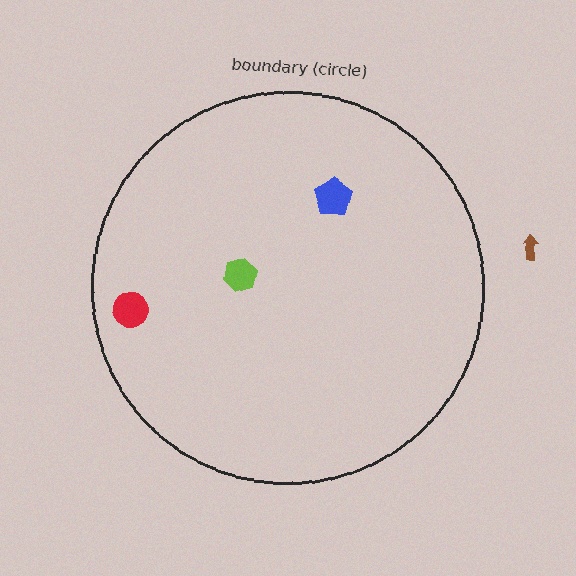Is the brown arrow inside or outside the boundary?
Outside.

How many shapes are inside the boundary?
3 inside, 1 outside.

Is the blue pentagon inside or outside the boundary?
Inside.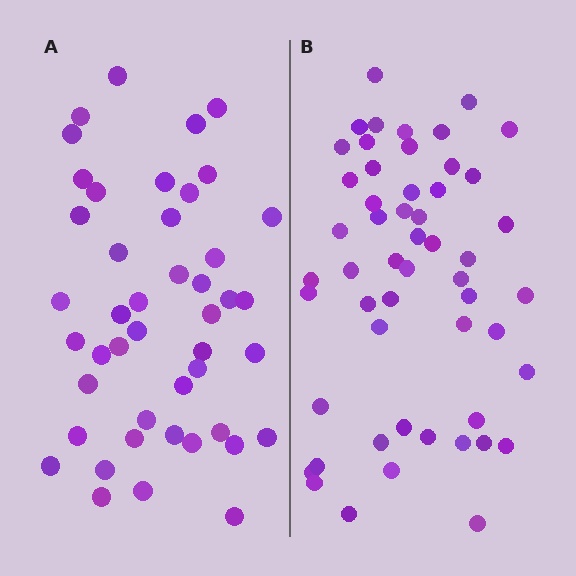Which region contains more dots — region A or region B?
Region B (the right region) has more dots.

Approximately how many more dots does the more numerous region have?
Region B has roughly 8 or so more dots than region A.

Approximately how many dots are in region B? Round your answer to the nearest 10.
About 50 dots. (The exact count is 53, which rounds to 50.)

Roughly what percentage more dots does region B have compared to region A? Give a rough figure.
About 20% more.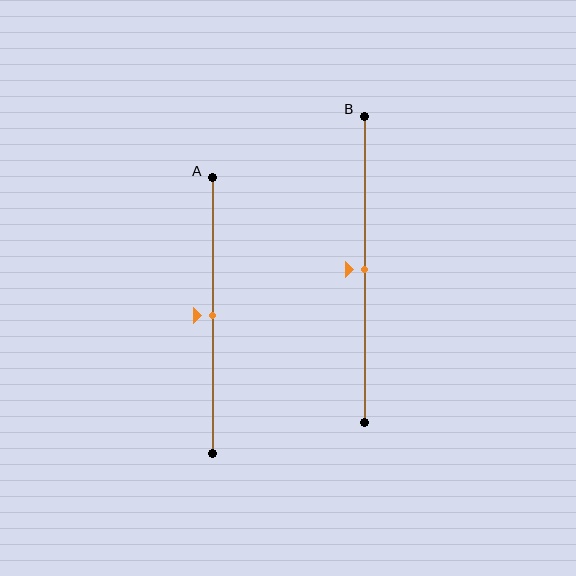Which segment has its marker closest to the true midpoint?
Segment A has its marker closest to the true midpoint.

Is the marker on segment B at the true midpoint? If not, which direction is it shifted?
Yes, the marker on segment B is at the true midpoint.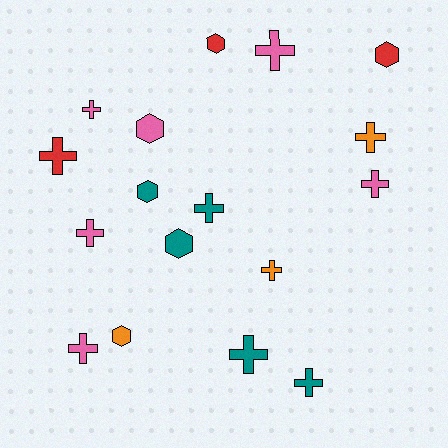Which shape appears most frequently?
Cross, with 11 objects.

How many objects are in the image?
There are 17 objects.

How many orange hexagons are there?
There is 1 orange hexagon.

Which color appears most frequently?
Pink, with 6 objects.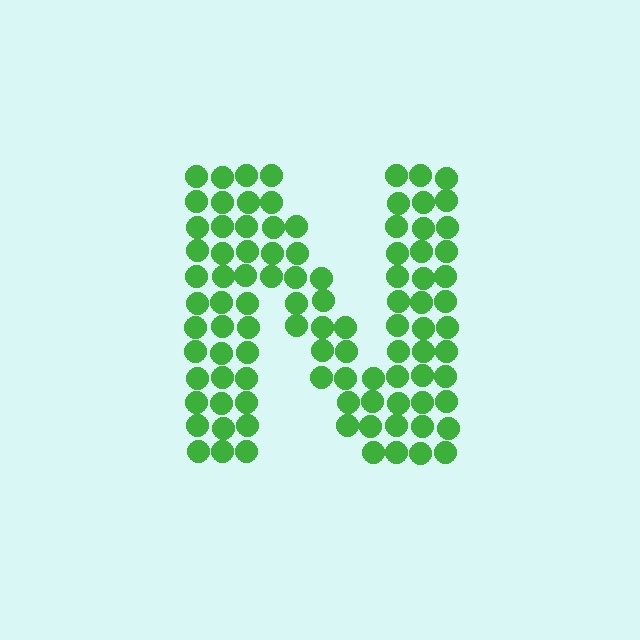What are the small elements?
The small elements are circles.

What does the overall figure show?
The overall figure shows the letter N.